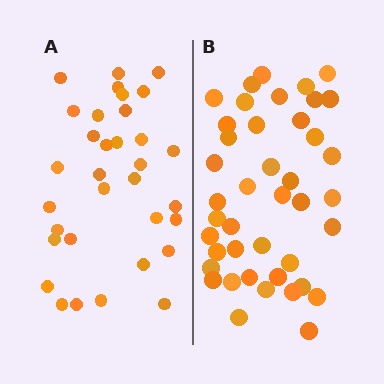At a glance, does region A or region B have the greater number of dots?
Region B (the right region) has more dots.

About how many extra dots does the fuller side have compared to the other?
Region B has roughly 8 or so more dots than region A.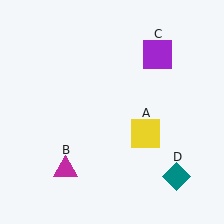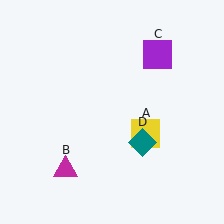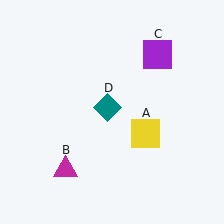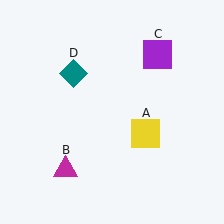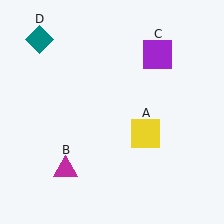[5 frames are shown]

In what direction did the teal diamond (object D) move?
The teal diamond (object D) moved up and to the left.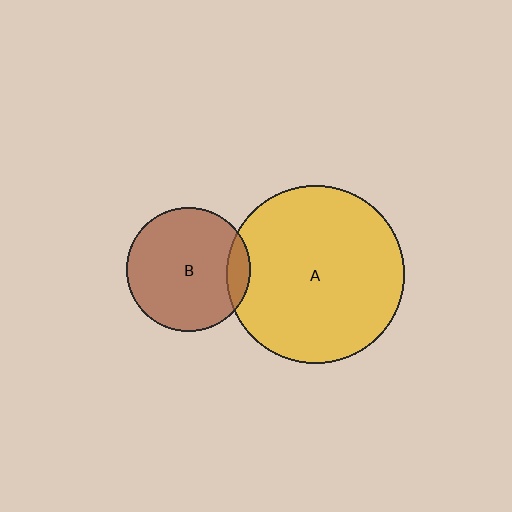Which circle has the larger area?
Circle A (yellow).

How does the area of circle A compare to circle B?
Approximately 2.1 times.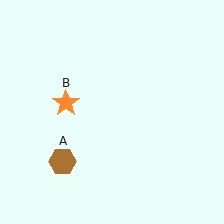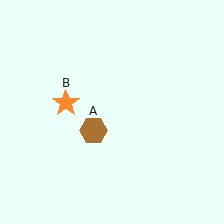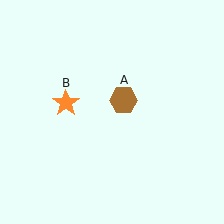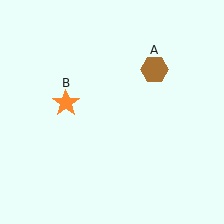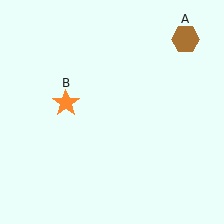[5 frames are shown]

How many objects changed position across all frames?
1 object changed position: brown hexagon (object A).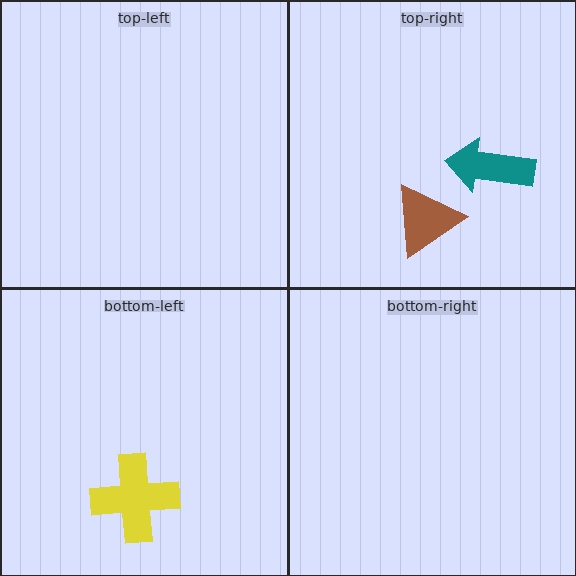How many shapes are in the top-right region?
2.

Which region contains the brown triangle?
The top-right region.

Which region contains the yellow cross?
The bottom-left region.